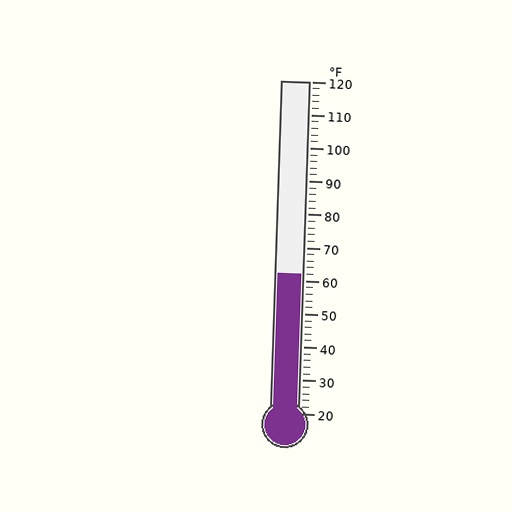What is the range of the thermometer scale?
The thermometer scale ranges from 20°F to 120°F.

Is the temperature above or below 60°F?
The temperature is above 60°F.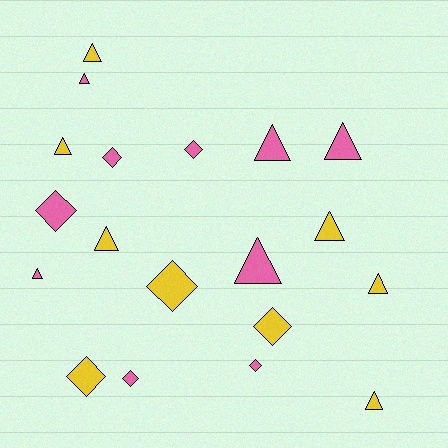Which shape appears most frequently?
Triangle, with 11 objects.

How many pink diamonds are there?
There are 5 pink diamonds.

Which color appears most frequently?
Pink, with 10 objects.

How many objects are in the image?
There are 19 objects.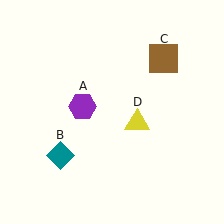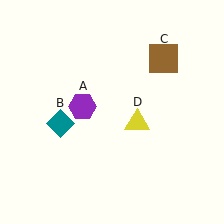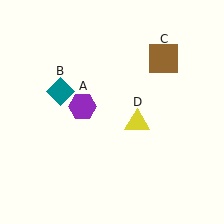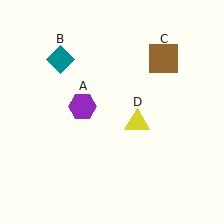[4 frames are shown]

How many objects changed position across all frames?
1 object changed position: teal diamond (object B).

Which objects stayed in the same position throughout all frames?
Purple hexagon (object A) and brown square (object C) and yellow triangle (object D) remained stationary.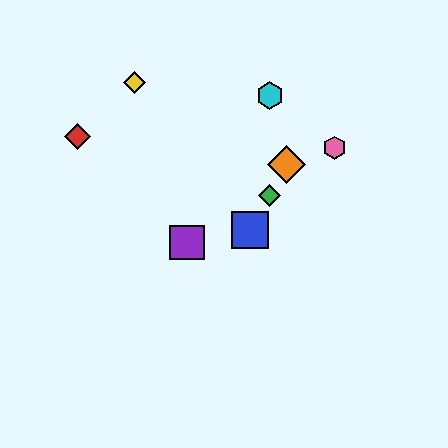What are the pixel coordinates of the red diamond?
The red diamond is at (77, 137).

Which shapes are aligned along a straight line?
The blue square, the green diamond, the orange diamond are aligned along a straight line.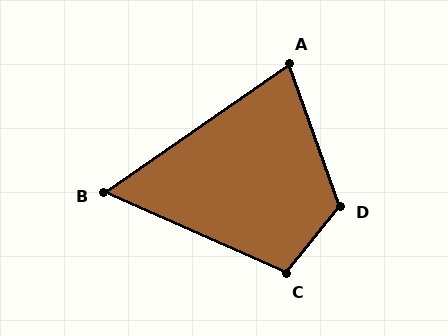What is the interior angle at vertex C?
Approximately 105 degrees (obtuse).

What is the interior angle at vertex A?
Approximately 75 degrees (acute).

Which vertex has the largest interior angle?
D, at approximately 121 degrees.